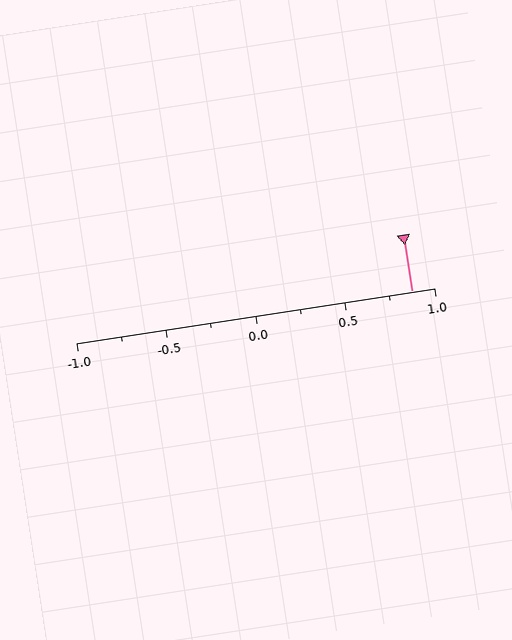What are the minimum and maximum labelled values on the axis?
The axis runs from -1.0 to 1.0.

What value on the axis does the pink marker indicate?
The marker indicates approximately 0.88.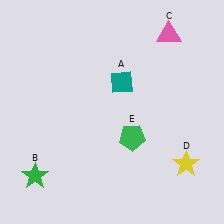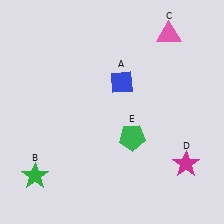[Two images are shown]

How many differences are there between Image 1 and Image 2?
There are 2 differences between the two images.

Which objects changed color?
A changed from teal to blue. D changed from yellow to magenta.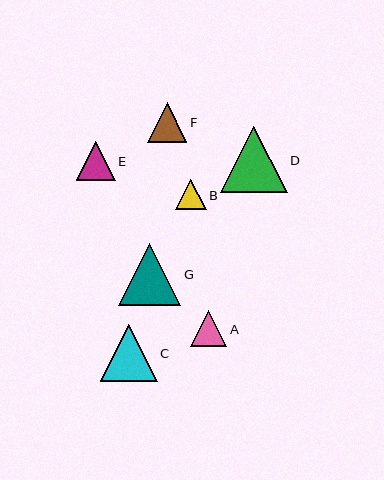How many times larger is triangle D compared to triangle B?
Triangle D is approximately 2.2 times the size of triangle B.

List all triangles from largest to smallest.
From largest to smallest: D, G, C, F, E, A, B.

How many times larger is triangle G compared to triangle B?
Triangle G is approximately 2.0 times the size of triangle B.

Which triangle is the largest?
Triangle D is the largest with a size of approximately 67 pixels.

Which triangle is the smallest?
Triangle B is the smallest with a size of approximately 31 pixels.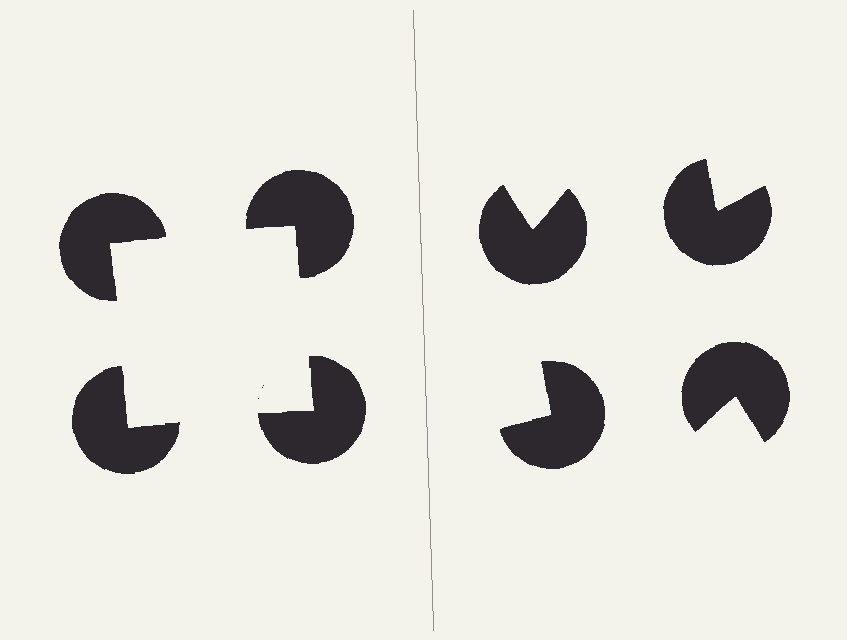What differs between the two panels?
The pac-man discs are positioned identically on both sides; only the wedge orientations differ. On the left they align to a square; on the right they are misaligned.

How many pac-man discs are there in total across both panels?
8 — 4 on each side.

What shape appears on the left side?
An illusory square.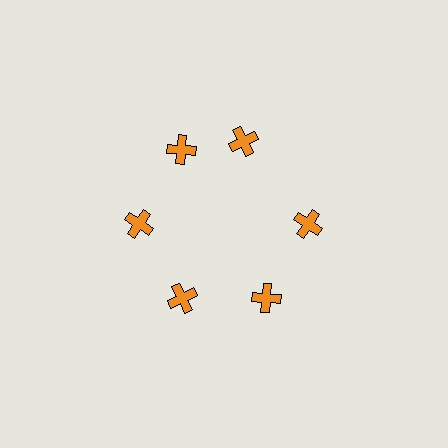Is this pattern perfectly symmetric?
No. The 6 orange crosses are arranged in a ring, but one element near the 1 o'clock position is rotated out of alignment along the ring, breaking the 6-fold rotational symmetry.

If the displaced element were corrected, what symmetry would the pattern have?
It would have 6-fold rotational symmetry — the pattern would map onto itself every 60 degrees.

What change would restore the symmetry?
The symmetry would be restored by rotating it back into even spacing with its neighbors so that all 6 crosses sit at equal angles and equal distance from the center.